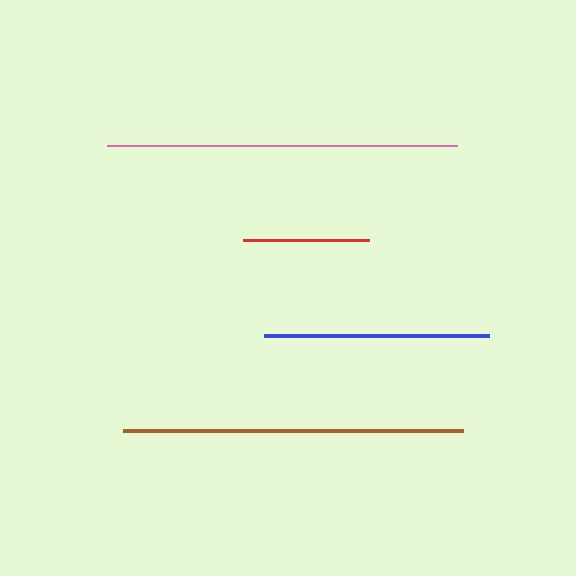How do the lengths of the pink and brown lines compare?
The pink and brown lines are approximately the same length.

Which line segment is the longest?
The pink line is the longest at approximately 350 pixels.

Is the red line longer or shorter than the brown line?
The brown line is longer than the red line.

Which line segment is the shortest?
The red line is the shortest at approximately 126 pixels.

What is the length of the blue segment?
The blue segment is approximately 224 pixels long.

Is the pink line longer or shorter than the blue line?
The pink line is longer than the blue line.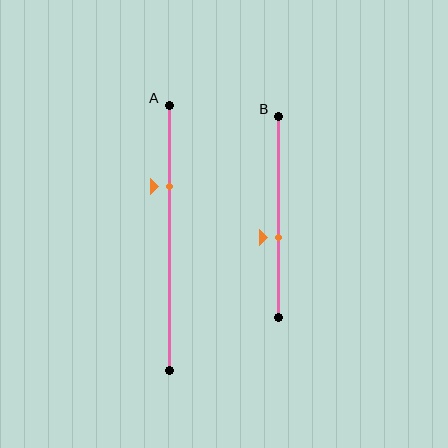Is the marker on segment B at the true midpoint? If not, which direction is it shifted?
No, the marker on segment B is shifted downward by about 10% of the segment length.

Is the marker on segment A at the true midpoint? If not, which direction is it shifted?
No, the marker on segment A is shifted upward by about 19% of the segment length.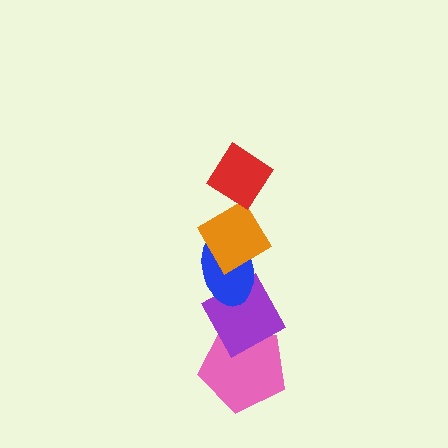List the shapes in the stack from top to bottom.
From top to bottom: the red diamond, the orange diamond, the blue ellipse, the purple diamond, the pink pentagon.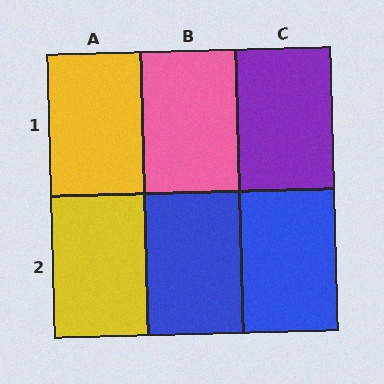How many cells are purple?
1 cell is purple.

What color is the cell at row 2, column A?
Yellow.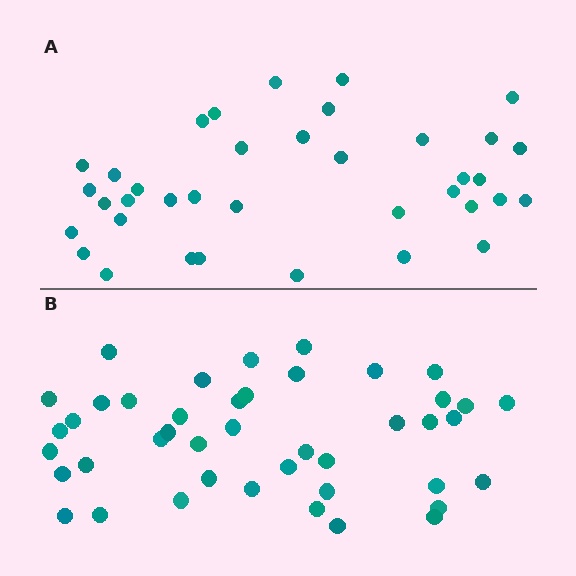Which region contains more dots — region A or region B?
Region B (the bottom region) has more dots.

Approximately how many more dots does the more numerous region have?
Region B has about 6 more dots than region A.